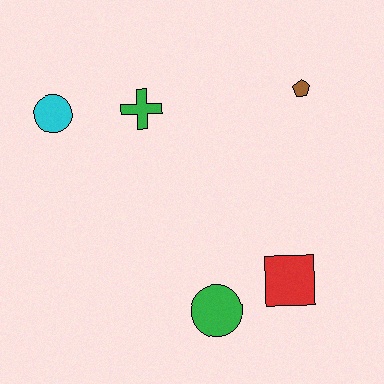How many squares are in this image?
There is 1 square.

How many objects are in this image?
There are 5 objects.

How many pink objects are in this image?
There are no pink objects.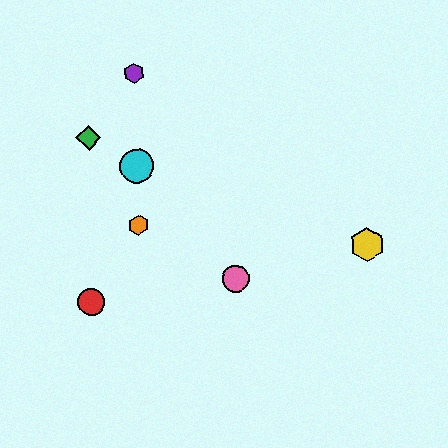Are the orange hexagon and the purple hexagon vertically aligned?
Yes, both are at x≈139.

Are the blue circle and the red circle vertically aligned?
No, the blue circle is at x≈137 and the red circle is at x≈92.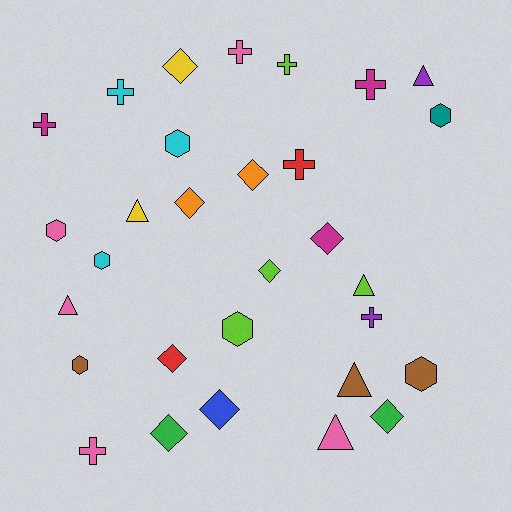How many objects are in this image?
There are 30 objects.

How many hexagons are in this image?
There are 7 hexagons.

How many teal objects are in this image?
There is 1 teal object.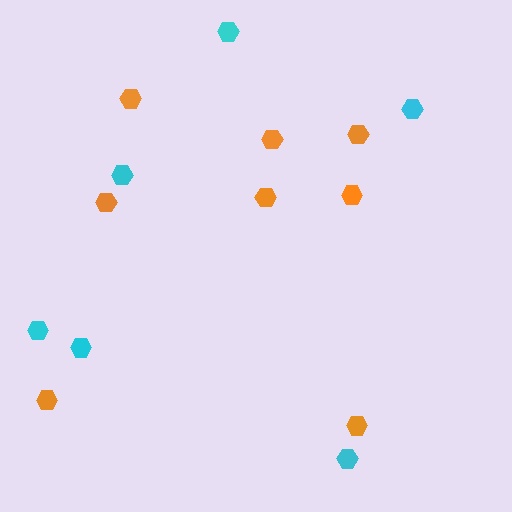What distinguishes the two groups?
There are 2 groups: one group of orange hexagons (8) and one group of cyan hexagons (6).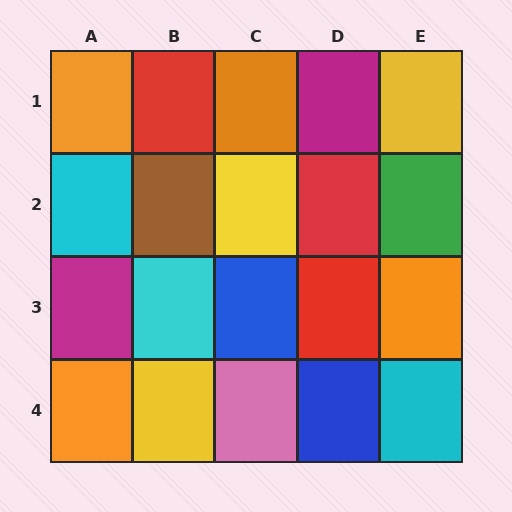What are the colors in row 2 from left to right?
Cyan, brown, yellow, red, green.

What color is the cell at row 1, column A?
Orange.